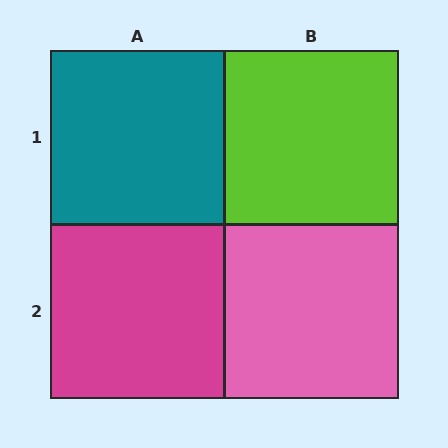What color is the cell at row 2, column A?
Magenta.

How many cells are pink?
1 cell is pink.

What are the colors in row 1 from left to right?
Teal, lime.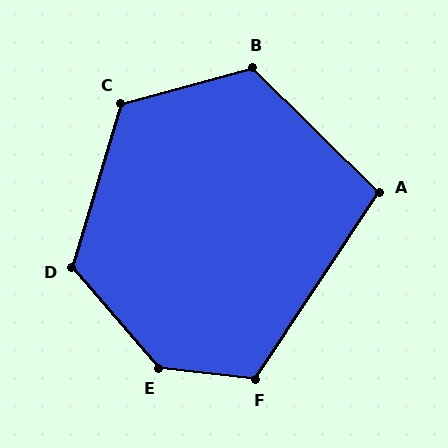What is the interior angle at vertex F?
Approximately 117 degrees (obtuse).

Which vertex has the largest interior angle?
E, at approximately 137 degrees.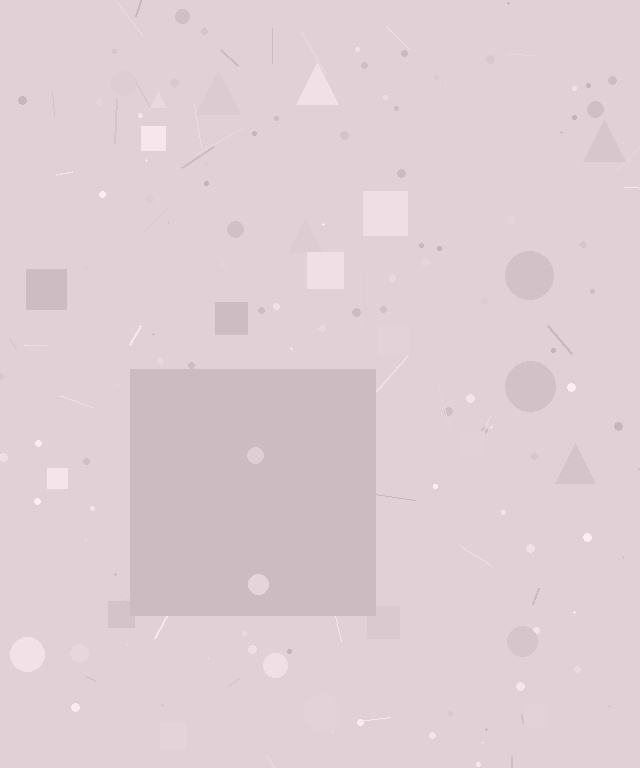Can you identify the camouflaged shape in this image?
The camouflaged shape is a square.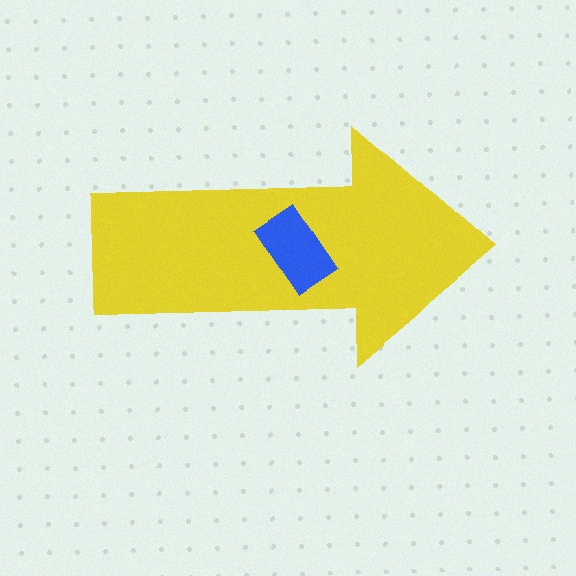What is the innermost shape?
The blue rectangle.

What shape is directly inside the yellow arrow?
The blue rectangle.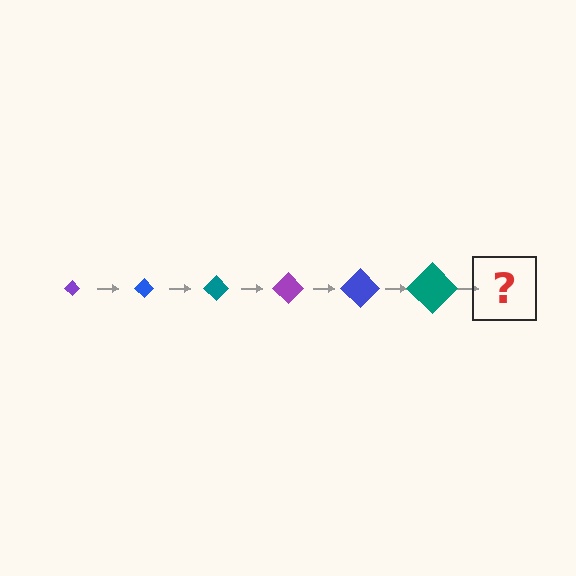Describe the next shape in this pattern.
It should be a purple diamond, larger than the previous one.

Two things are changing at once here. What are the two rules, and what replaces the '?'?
The two rules are that the diamond grows larger each step and the color cycles through purple, blue, and teal. The '?' should be a purple diamond, larger than the previous one.